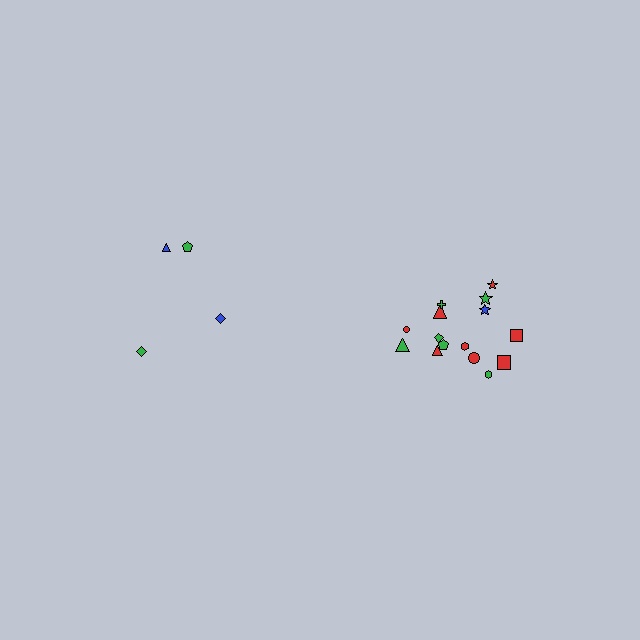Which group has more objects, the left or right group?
The right group.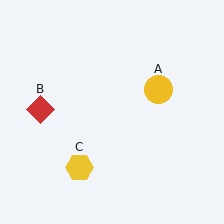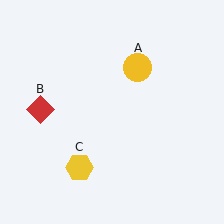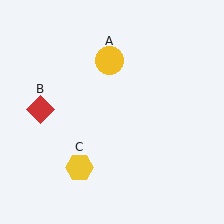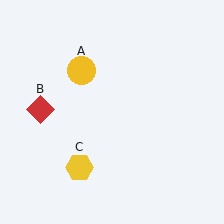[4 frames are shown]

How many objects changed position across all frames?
1 object changed position: yellow circle (object A).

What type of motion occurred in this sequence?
The yellow circle (object A) rotated counterclockwise around the center of the scene.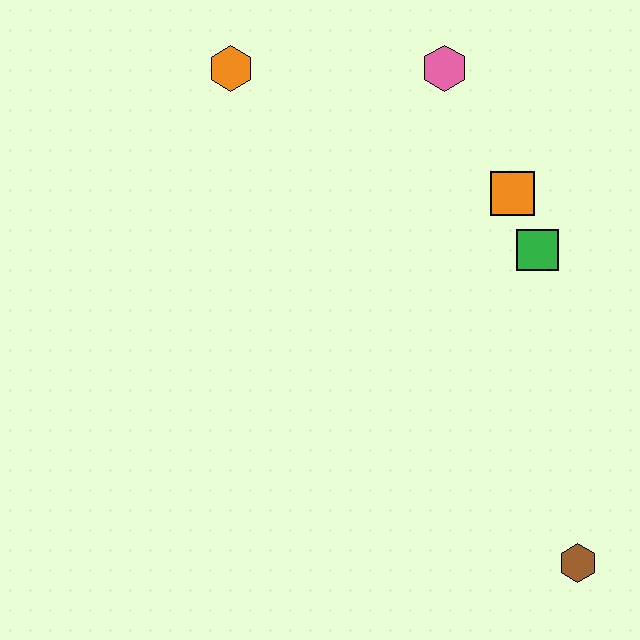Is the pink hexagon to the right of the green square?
No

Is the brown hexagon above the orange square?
No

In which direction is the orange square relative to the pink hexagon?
The orange square is below the pink hexagon.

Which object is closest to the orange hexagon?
The pink hexagon is closest to the orange hexagon.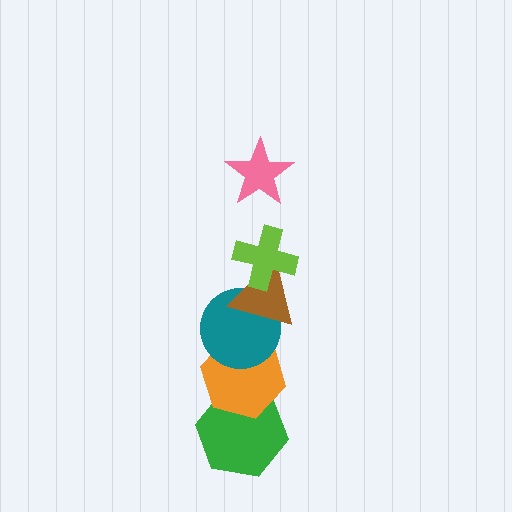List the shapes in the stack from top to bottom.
From top to bottom: the pink star, the lime cross, the brown triangle, the teal circle, the orange hexagon, the green hexagon.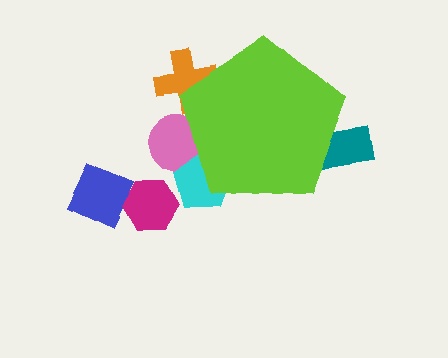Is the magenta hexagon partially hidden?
No, the magenta hexagon is fully visible.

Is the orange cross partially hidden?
Yes, the orange cross is partially hidden behind the lime pentagon.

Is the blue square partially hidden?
No, the blue square is fully visible.